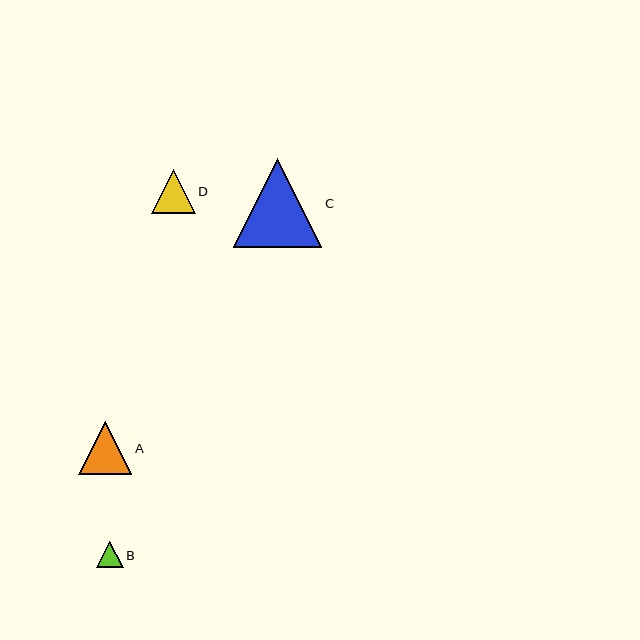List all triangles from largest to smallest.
From largest to smallest: C, A, D, B.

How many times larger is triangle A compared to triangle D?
Triangle A is approximately 1.2 times the size of triangle D.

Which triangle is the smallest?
Triangle B is the smallest with a size of approximately 27 pixels.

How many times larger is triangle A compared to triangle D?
Triangle A is approximately 1.2 times the size of triangle D.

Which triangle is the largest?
Triangle C is the largest with a size of approximately 88 pixels.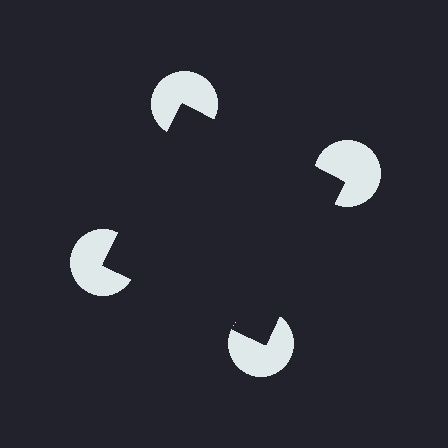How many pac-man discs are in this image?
There are 4 — one at each vertex of the illusory square.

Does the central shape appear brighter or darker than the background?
It typically appears slightly darker than the background, even though no actual brightness change is drawn.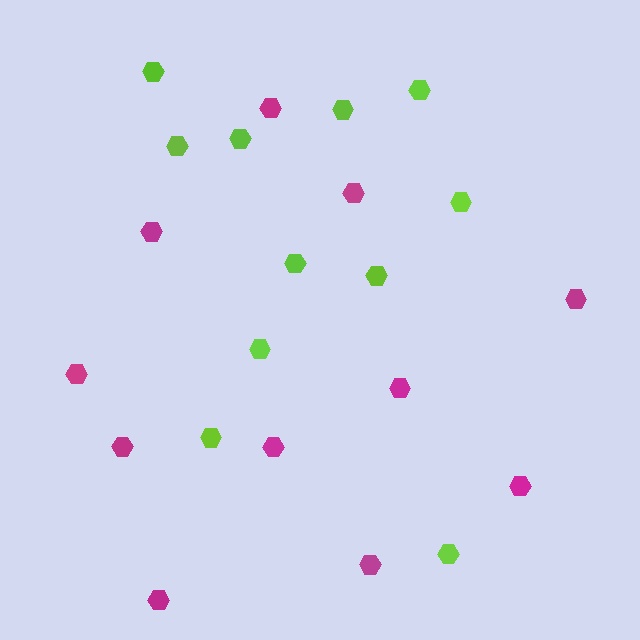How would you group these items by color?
There are 2 groups: one group of magenta hexagons (11) and one group of lime hexagons (11).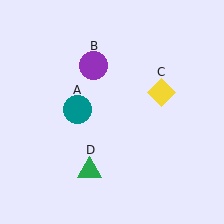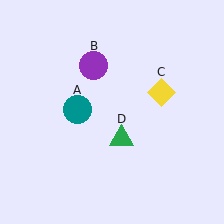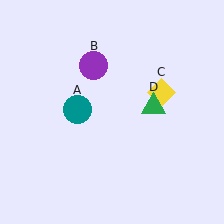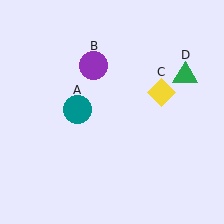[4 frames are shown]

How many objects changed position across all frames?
1 object changed position: green triangle (object D).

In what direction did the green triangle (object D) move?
The green triangle (object D) moved up and to the right.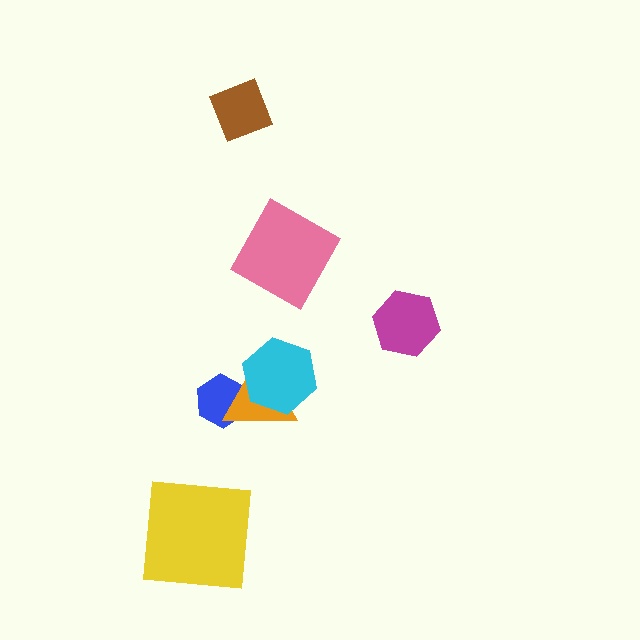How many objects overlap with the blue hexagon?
1 object overlaps with the blue hexagon.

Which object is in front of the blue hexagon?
The orange triangle is in front of the blue hexagon.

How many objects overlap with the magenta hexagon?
0 objects overlap with the magenta hexagon.